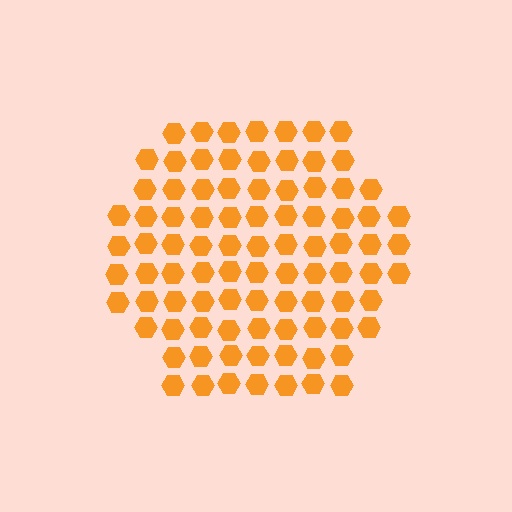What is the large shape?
The large shape is a hexagon.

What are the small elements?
The small elements are hexagons.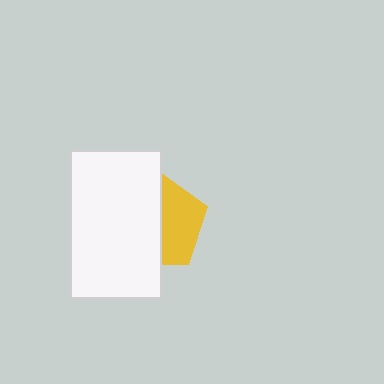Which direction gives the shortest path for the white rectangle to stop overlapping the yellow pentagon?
Moving left gives the shortest separation.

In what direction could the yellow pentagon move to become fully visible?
The yellow pentagon could move right. That would shift it out from behind the white rectangle entirely.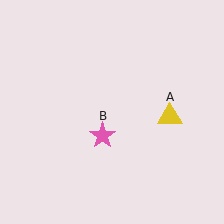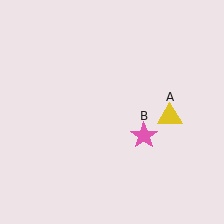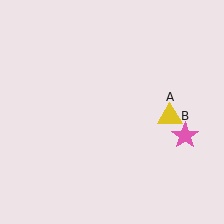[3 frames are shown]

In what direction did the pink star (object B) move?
The pink star (object B) moved right.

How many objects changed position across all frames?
1 object changed position: pink star (object B).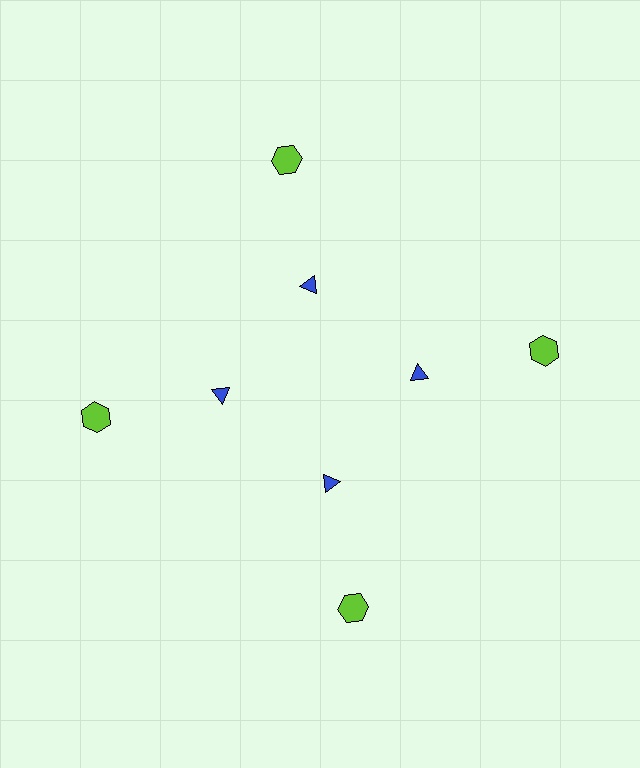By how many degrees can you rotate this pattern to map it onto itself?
The pattern maps onto itself every 90 degrees of rotation.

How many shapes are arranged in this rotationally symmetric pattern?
There are 8 shapes, arranged in 4 groups of 2.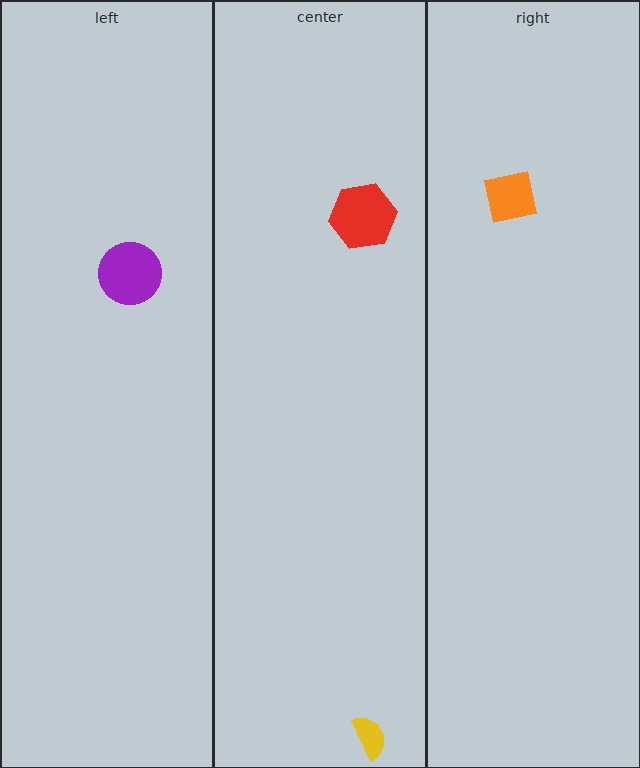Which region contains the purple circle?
The left region.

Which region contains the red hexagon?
The center region.